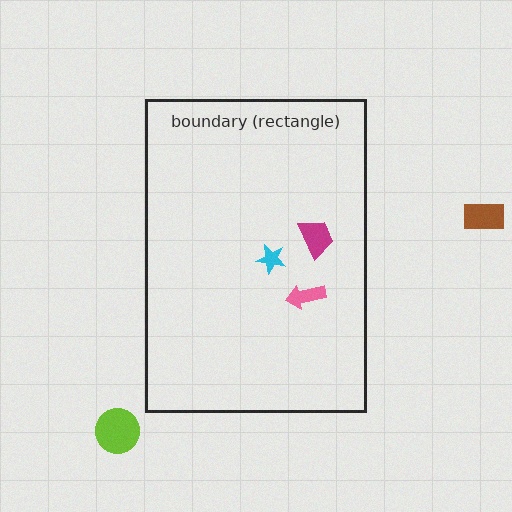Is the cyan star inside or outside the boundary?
Inside.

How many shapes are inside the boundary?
3 inside, 2 outside.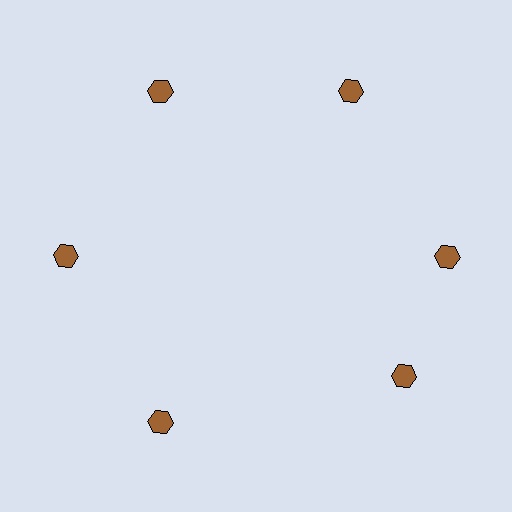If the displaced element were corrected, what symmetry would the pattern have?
It would have 6-fold rotational symmetry — the pattern would map onto itself every 60 degrees.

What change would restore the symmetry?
The symmetry would be restored by rotating it back into even spacing with its neighbors so that all 6 hexagons sit at equal angles and equal distance from the center.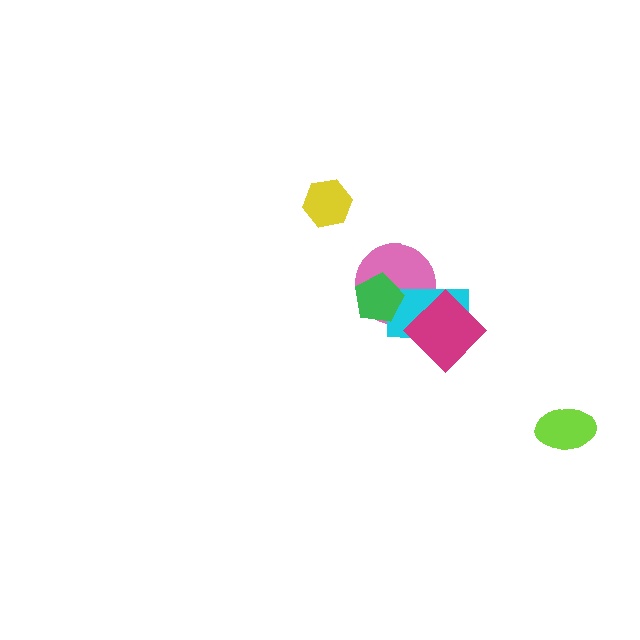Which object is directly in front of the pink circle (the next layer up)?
The cyan rectangle is directly in front of the pink circle.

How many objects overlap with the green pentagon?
2 objects overlap with the green pentagon.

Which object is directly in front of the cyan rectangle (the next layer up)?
The magenta diamond is directly in front of the cyan rectangle.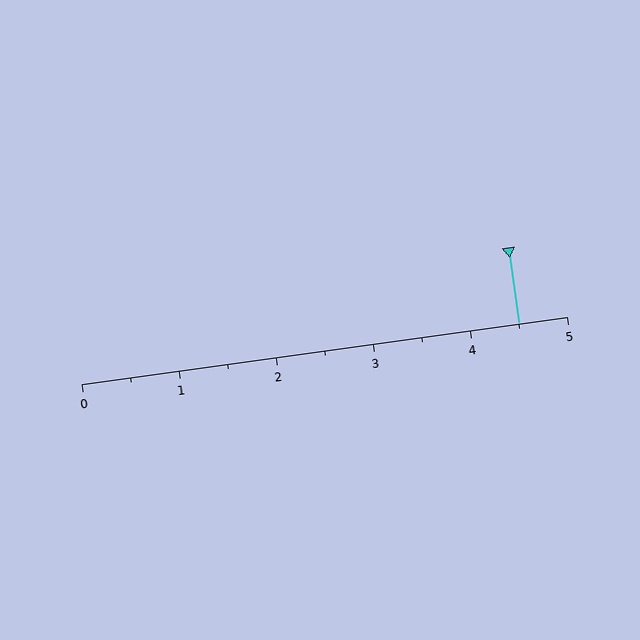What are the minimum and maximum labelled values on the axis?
The axis runs from 0 to 5.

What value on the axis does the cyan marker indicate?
The marker indicates approximately 4.5.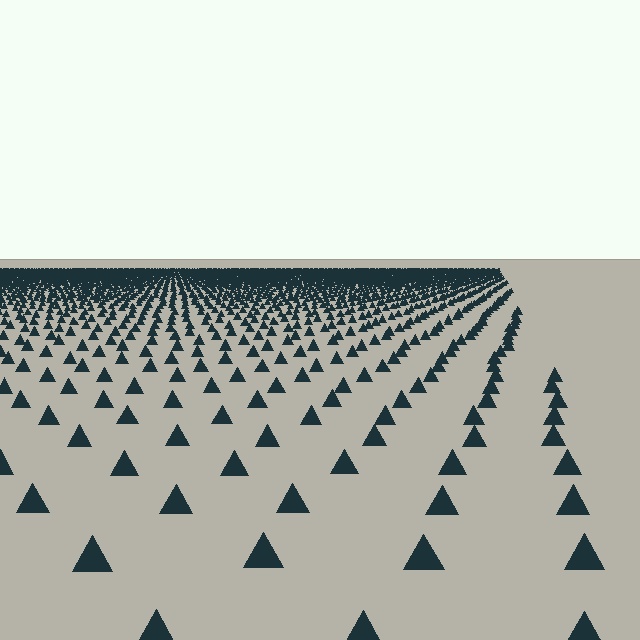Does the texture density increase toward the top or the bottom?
Density increases toward the top.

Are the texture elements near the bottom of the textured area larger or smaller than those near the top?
Larger. Near the bottom, elements are closer to the viewer and appear at a bigger on-screen size.